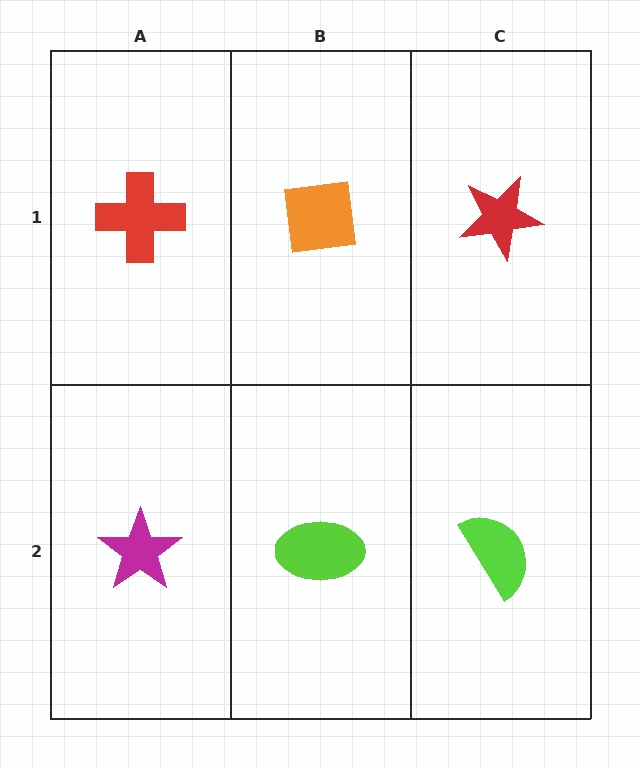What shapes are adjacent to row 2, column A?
A red cross (row 1, column A), a lime ellipse (row 2, column B).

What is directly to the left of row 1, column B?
A red cross.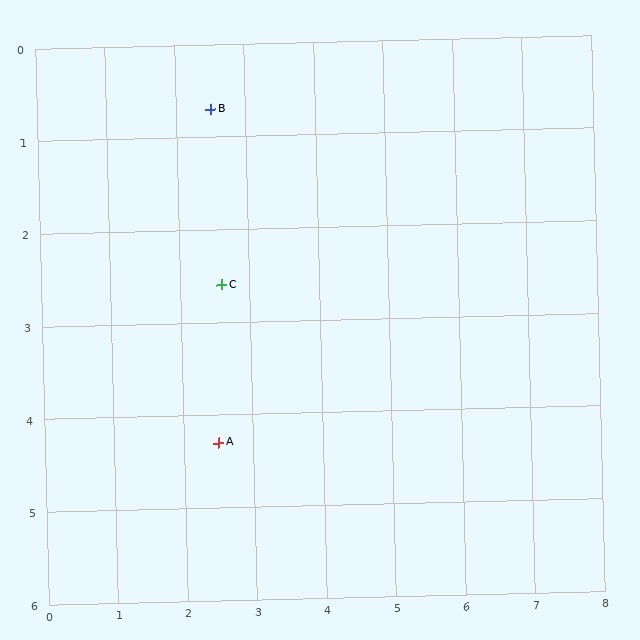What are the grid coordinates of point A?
Point A is at approximately (2.5, 4.3).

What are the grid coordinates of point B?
Point B is at approximately (2.5, 0.7).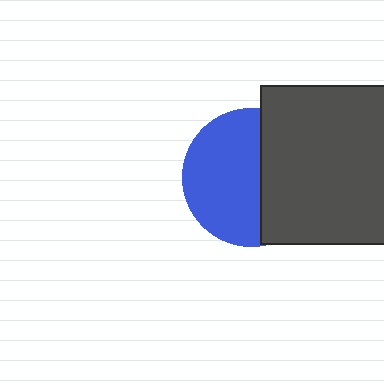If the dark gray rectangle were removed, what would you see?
You would see the complete blue circle.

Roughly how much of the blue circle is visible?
About half of it is visible (roughly 57%).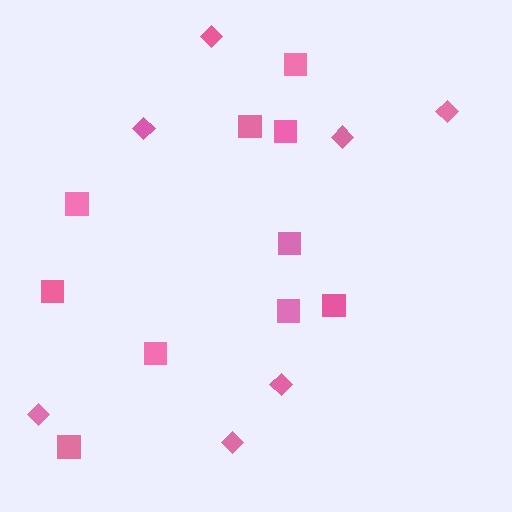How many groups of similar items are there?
There are 2 groups: one group of diamonds (7) and one group of squares (10).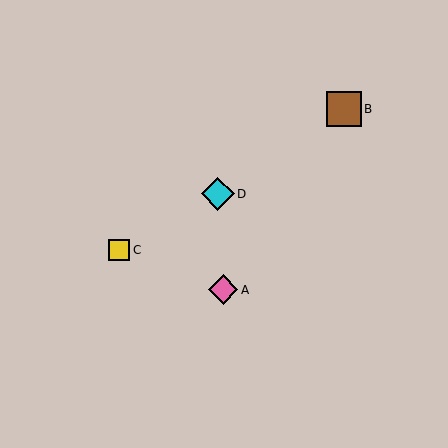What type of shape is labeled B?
Shape B is a brown square.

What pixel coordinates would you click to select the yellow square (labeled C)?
Click at (119, 250) to select the yellow square C.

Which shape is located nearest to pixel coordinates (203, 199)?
The cyan diamond (labeled D) at (218, 194) is nearest to that location.